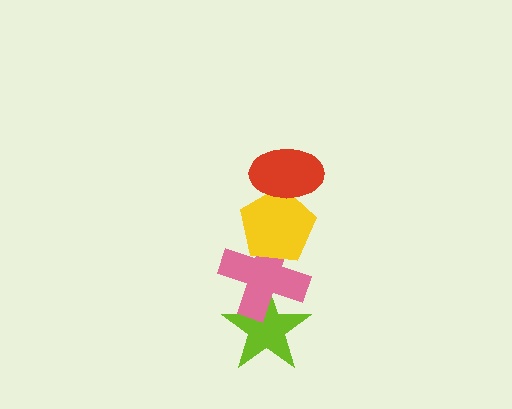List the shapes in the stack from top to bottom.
From top to bottom: the red ellipse, the yellow pentagon, the pink cross, the lime star.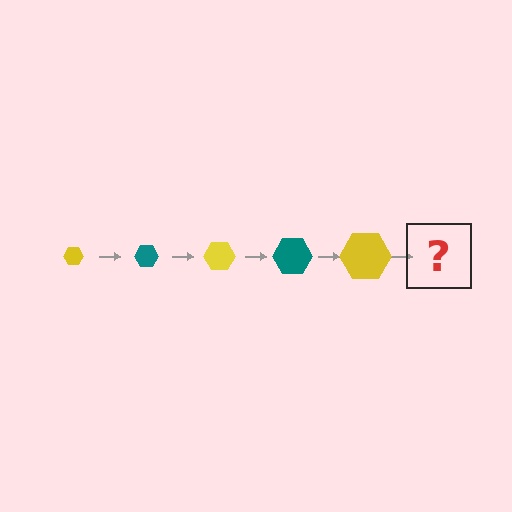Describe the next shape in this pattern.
It should be a teal hexagon, larger than the previous one.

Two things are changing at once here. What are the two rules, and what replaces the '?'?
The two rules are that the hexagon grows larger each step and the color cycles through yellow and teal. The '?' should be a teal hexagon, larger than the previous one.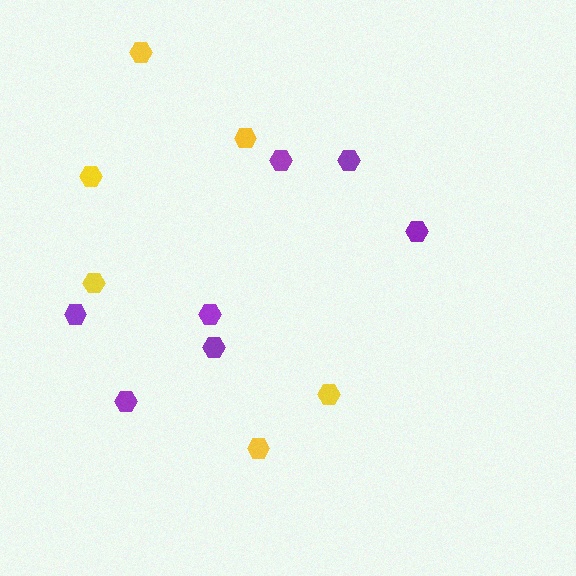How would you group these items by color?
There are 2 groups: one group of purple hexagons (7) and one group of yellow hexagons (6).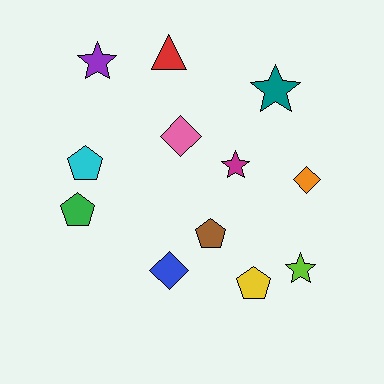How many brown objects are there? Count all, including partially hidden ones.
There is 1 brown object.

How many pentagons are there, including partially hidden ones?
There are 4 pentagons.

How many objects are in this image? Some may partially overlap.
There are 12 objects.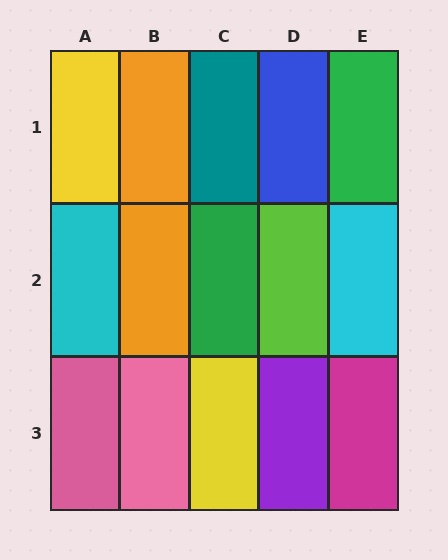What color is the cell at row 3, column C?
Yellow.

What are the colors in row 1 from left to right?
Yellow, orange, teal, blue, green.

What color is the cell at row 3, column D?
Purple.